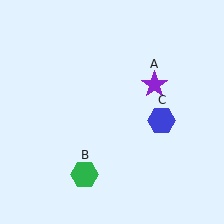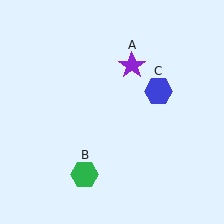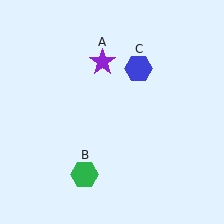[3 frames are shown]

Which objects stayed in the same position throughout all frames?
Green hexagon (object B) remained stationary.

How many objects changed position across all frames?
2 objects changed position: purple star (object A), blue hexagon (object C).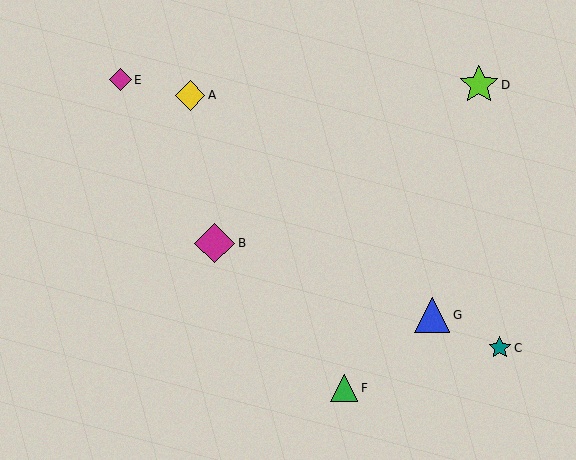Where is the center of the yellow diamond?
The center of the yellow diamond is at (190, 95).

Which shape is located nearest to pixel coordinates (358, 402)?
The green triangle (labeled F) at (344, 388) is nearest to that location.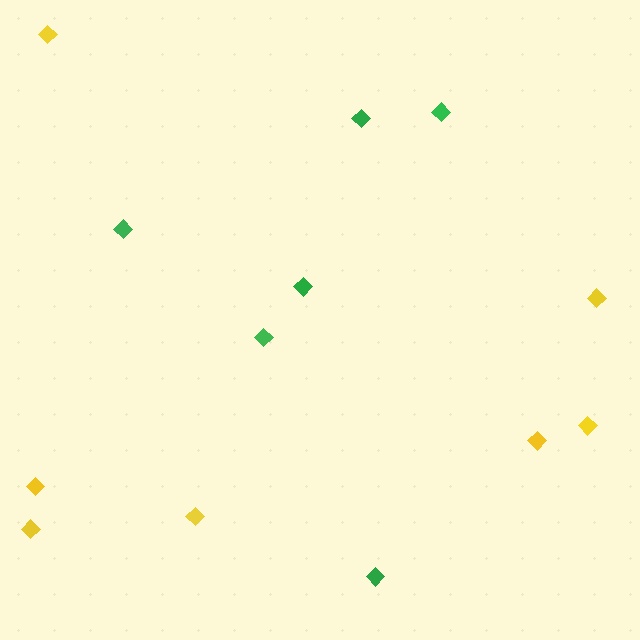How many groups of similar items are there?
There are 2 groups: one group of green diamonds (6) and one group of yellow diamonds (7).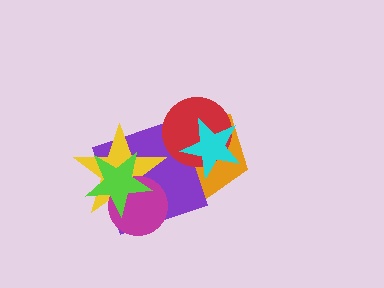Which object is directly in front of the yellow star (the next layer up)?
The magenta circle is directly in front of the yellow star.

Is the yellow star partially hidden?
Yes, it is partially covered by another shape.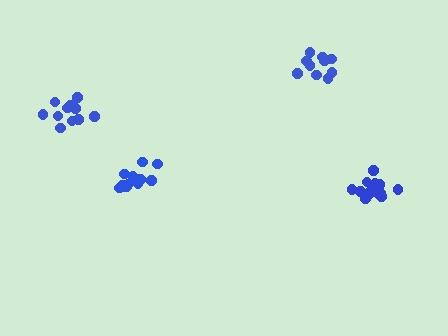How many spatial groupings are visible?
There are 4 spatial groupings.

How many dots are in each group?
Group 1: 16 dots, Group 2: 11 dots, Group 3: 12 dots, Group 4: 10 dots (49 total).